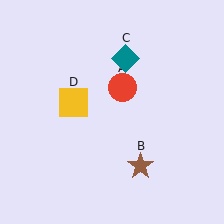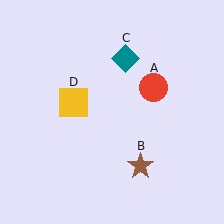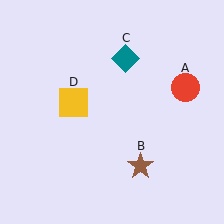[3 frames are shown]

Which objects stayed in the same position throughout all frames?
Brown star (object B) and teal diamond (object C) and yellow square (object D) remained stationary.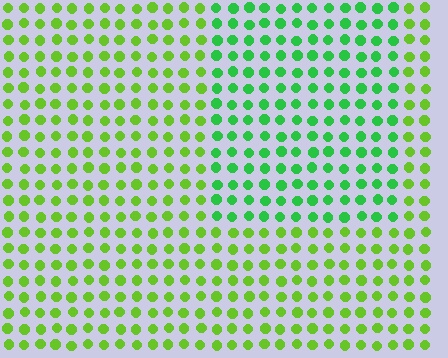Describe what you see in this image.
The image is filled with small lime elements in a uniform arrangement. A rectangle-shaped region is visible where the elements are tinted to a slightly different hue, forming a subtle color boundary.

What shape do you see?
I see a rectangle.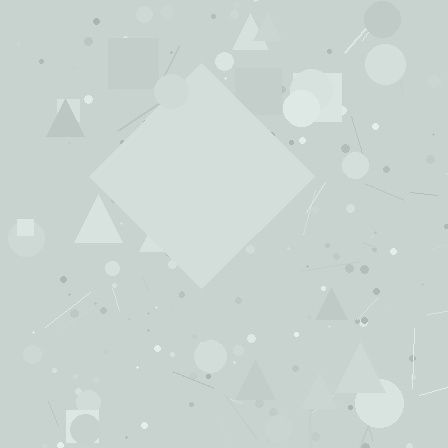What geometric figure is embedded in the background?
A diamond is embedded in the background.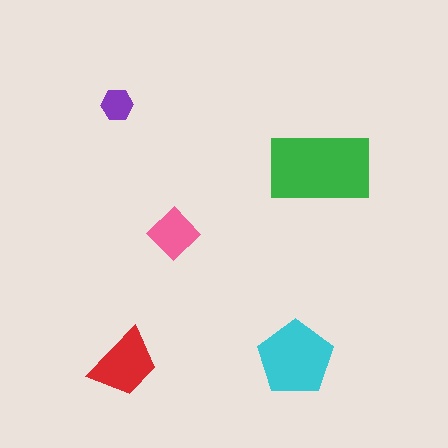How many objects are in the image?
There are 5 objects in the image.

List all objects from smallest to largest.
The purple hexagon, the pink diamond, the red trapezoid, the cyan pentagon, the green rectangle.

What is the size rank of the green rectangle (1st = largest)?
1st.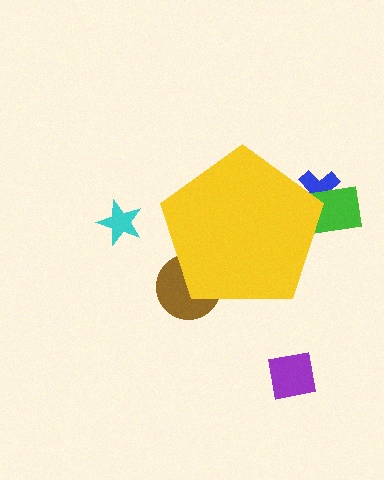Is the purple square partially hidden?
No, the purple square is fully visible.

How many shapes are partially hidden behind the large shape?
3 shapes are partially hidden.